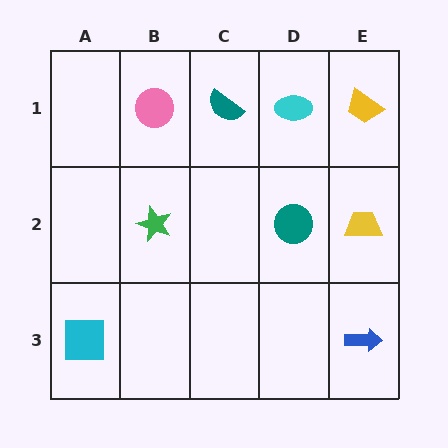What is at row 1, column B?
A pink circle.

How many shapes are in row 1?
4 shapes.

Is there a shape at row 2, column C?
No, that cell is empty.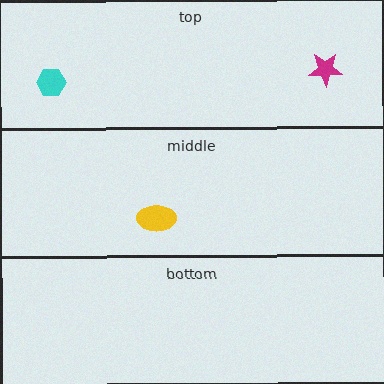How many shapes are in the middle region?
1.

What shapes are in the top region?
The cyan hexagon, the magenta star.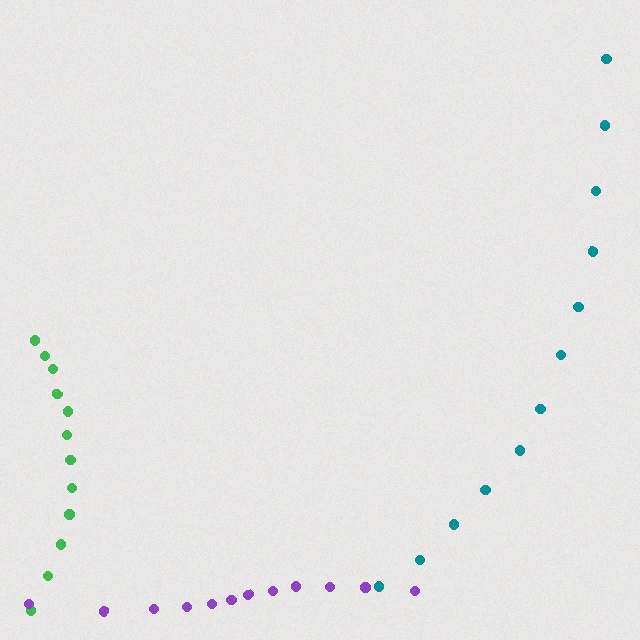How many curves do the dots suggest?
There are 3 distinct paths.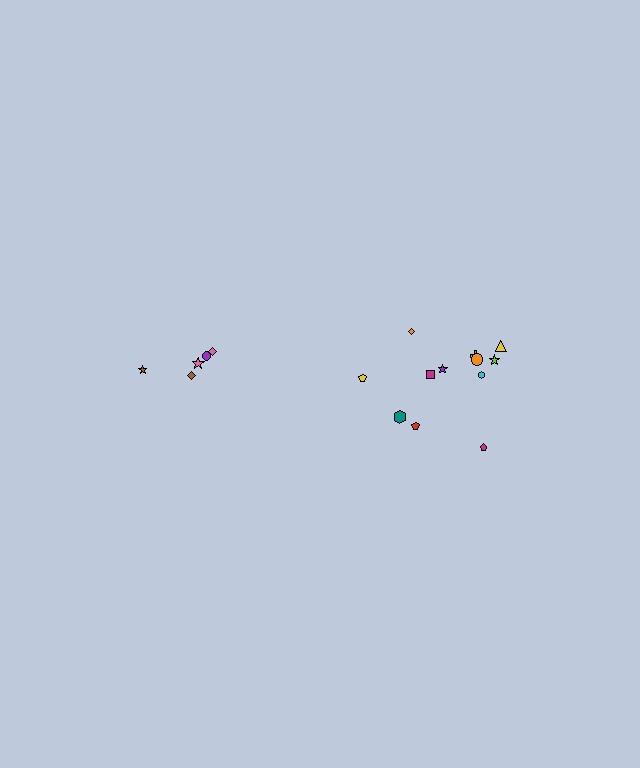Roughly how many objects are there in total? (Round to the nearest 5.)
Roughly 15 objects in total.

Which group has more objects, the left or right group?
The right group.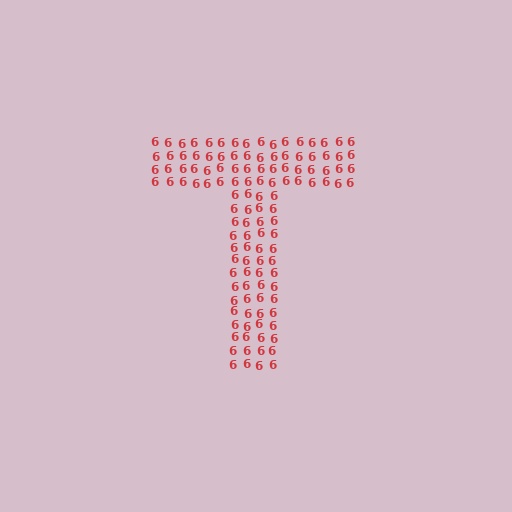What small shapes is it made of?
It is made of small digit 6's.